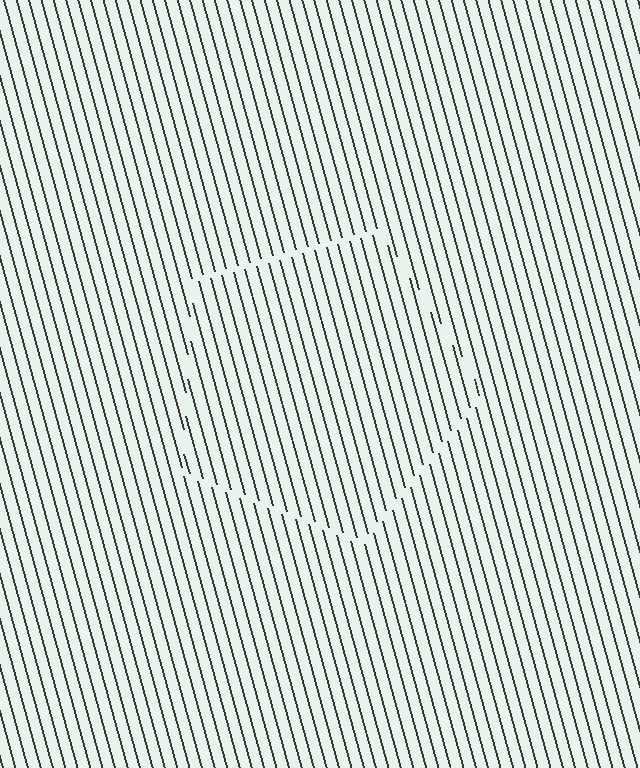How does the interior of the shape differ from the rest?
The interior of the shape contains the same grating, shifted by half a period — the contour is defined by the phase discontinuity where line-ends from the inner and outer gratings abut.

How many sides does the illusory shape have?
5 sides — the line-ends trace a pentagon.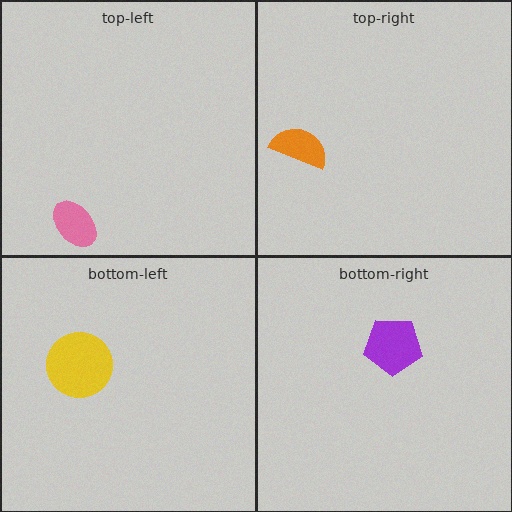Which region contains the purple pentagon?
The bottom-right region.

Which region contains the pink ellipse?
The top-left region.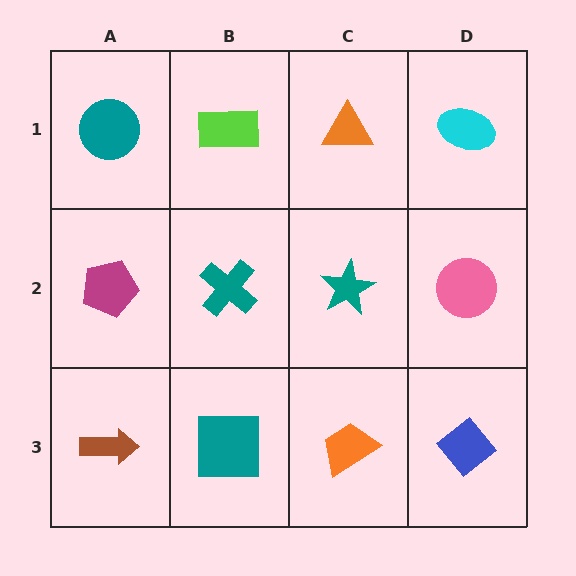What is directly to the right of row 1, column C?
A cyan ellipse.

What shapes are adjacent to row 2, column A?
A teal circle (row 1, column A), a brown arrow (row 3, column A), a teal cross (row 2, column B).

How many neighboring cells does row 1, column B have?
3.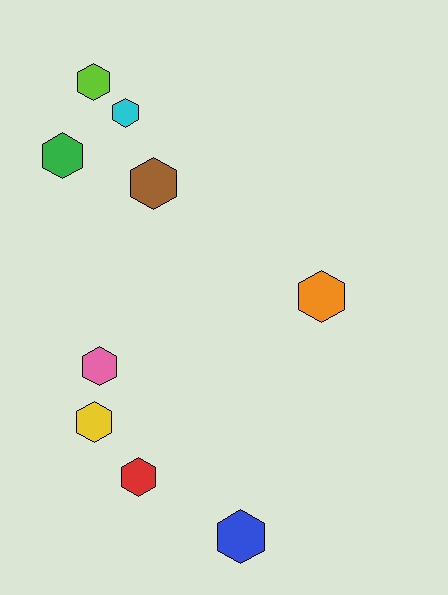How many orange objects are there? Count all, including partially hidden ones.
There is 1 orange object.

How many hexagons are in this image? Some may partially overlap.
There are 9 hexagons.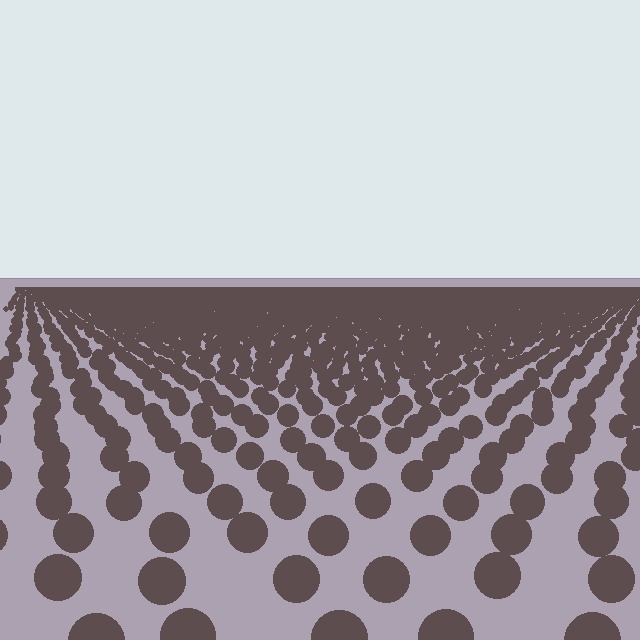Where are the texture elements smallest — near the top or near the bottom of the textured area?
Near the top.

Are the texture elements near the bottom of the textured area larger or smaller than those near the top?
Larger. Near the bottom, elements are closer to the viewer and appear at a bigger on-screen size.